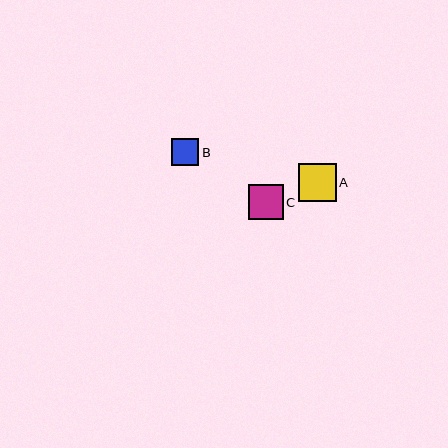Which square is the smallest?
Square B is the smallest with a size of approximately 27 pixels.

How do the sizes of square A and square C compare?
Square A and square C are approximately the same size.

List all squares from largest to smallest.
From largest to smallest: A, C, B.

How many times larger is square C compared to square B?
Square C is approximately 1.3 times the size of square B.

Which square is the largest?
Square A is the largest with a size of approximately 38 pixels.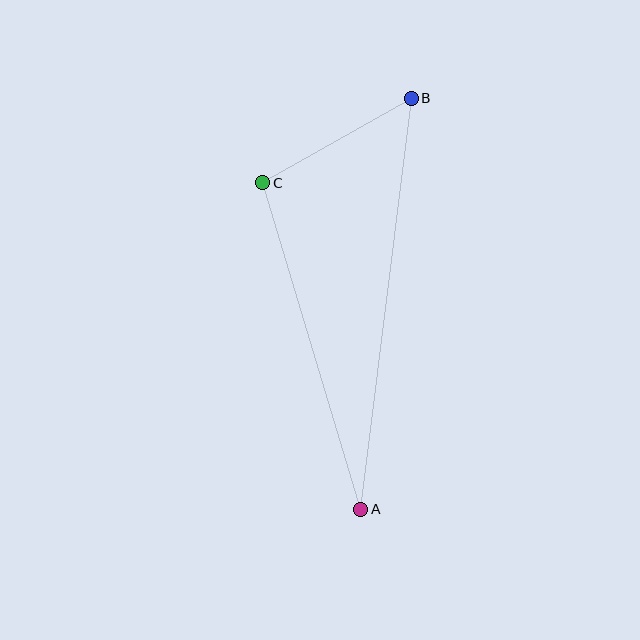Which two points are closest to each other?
Points B and C are closest to each other.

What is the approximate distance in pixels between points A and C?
The distance between A and C is approximately 341 pixels.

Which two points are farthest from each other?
Points A and B are farthest from each other.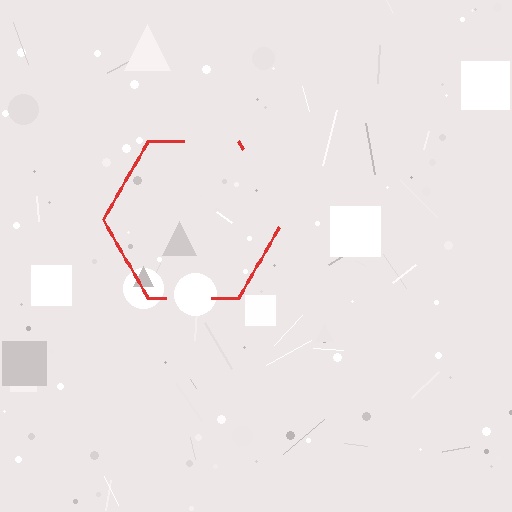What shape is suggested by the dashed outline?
The dashed outline suggests a hexagon.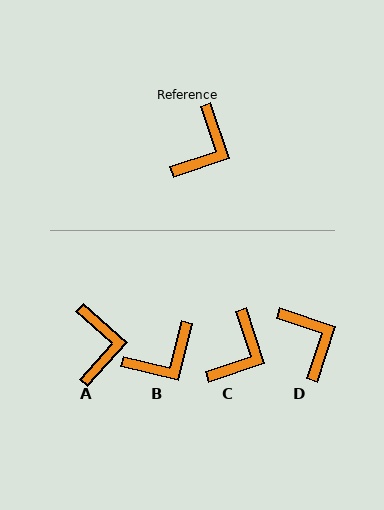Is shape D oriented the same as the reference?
No, it is off by about 53 degrees.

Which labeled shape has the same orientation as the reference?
C.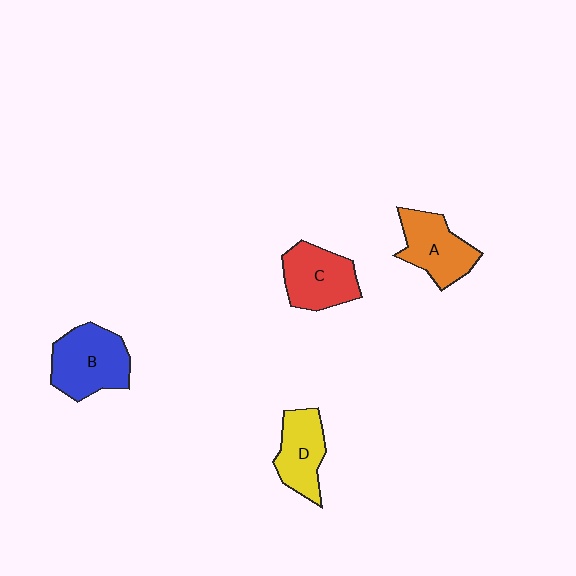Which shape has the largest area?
Shape B (blue).